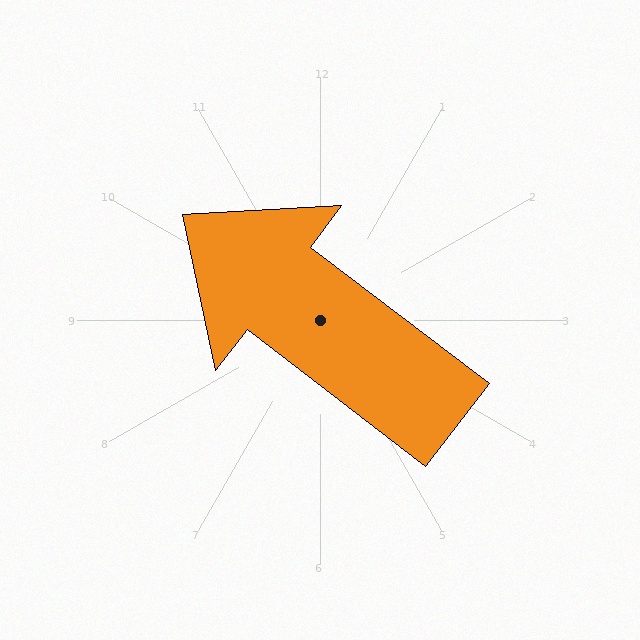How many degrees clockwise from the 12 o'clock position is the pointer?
Approximately 307 degrees.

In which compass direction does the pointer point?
Northwest.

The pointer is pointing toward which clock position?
Roughly 10 o'clock.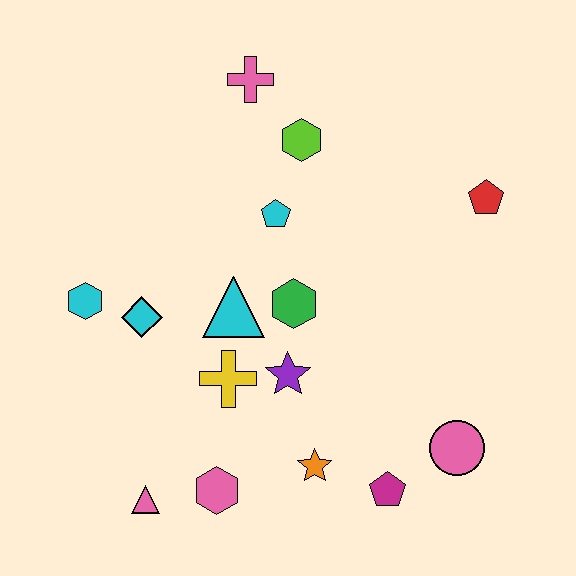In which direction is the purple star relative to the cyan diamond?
The purple star is to the right of the cyan diamond.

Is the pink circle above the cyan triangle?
No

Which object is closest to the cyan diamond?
The cyan hexagon is closest to the cyan diamond.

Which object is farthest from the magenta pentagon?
The pink cross is farthest from the magenta pentagon.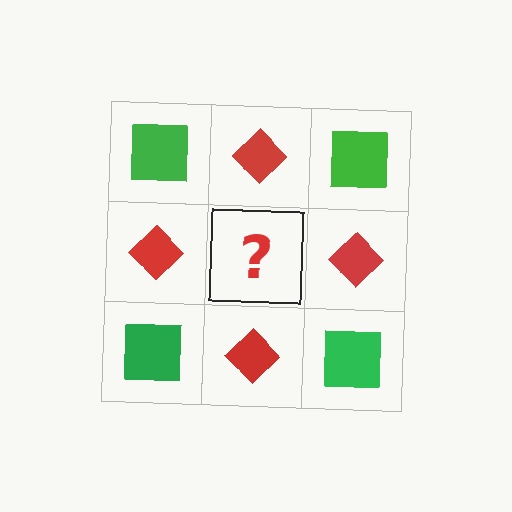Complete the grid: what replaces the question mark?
The question mark should be replaced with a green square.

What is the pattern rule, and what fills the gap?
The rule is that it alternates green square and red diamond in a checkerboard pattern. The gap should be filled with a green square.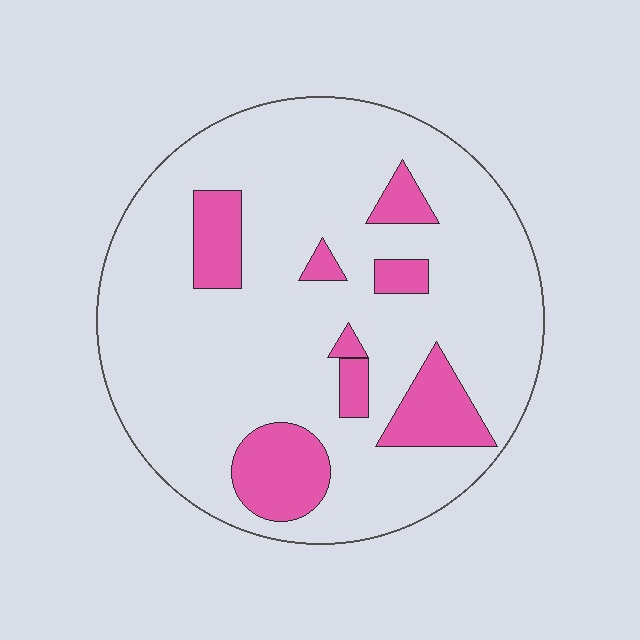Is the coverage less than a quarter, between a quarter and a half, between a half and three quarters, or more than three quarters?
Less than a quarter.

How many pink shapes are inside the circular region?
8.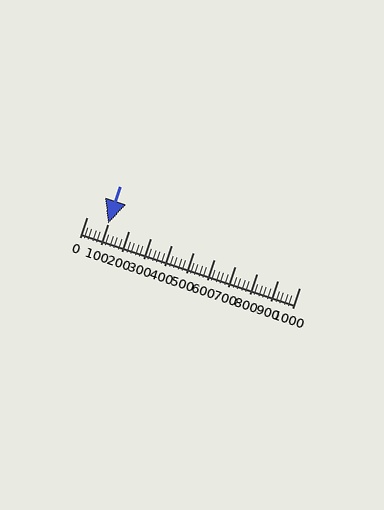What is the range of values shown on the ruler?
The ruler shows values from 0 to 1000.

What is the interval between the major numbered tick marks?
The major tick marks are spaced 100 units apart.